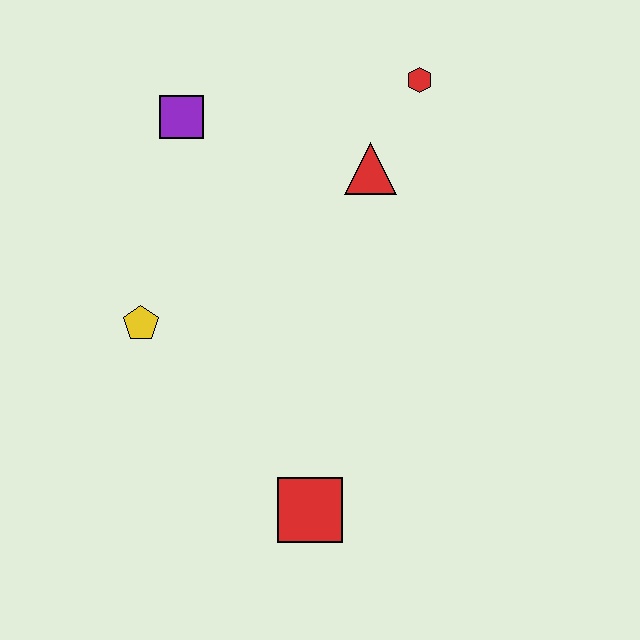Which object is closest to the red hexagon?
The red triangle is closest to the red hexagon.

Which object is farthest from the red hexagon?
The red square is farthest from the red hexagon.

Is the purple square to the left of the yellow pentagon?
No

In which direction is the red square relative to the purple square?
The red square is below the purple square.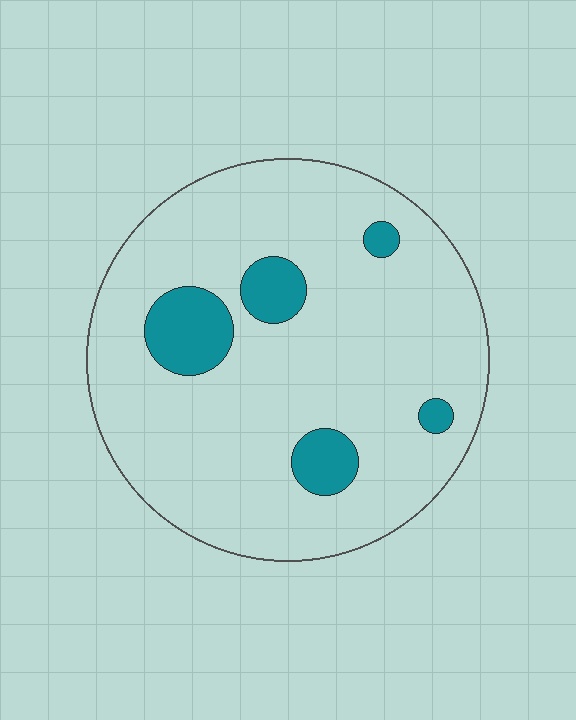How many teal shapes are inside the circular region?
5.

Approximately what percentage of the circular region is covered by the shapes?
Approximately 10%.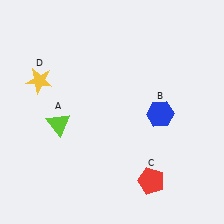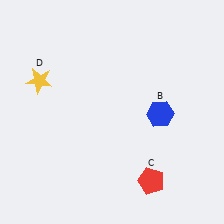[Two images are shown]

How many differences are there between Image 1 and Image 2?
There is 1 difference between the two images.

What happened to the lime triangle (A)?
The lime triangle (A) was removed in Image 2. It was in the bottom-left area of Image 1.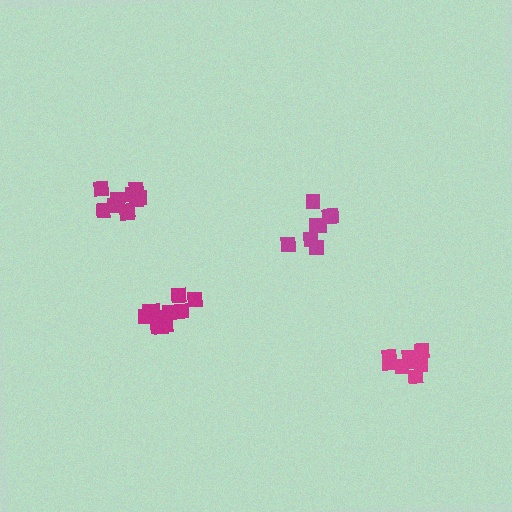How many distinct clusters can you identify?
There are 4 distinct clusters.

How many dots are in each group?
Group 1: 10 dots, Group 2: 8 dots, Group 3: 12 dots, Group 4: 8 dots (38 total).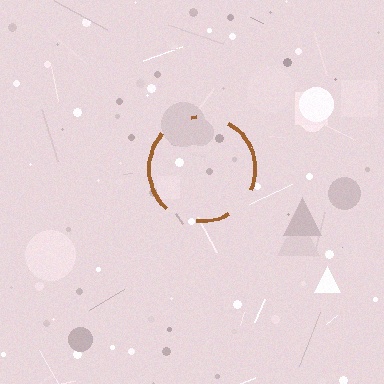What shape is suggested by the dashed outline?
The dashed outline suggests a circle.